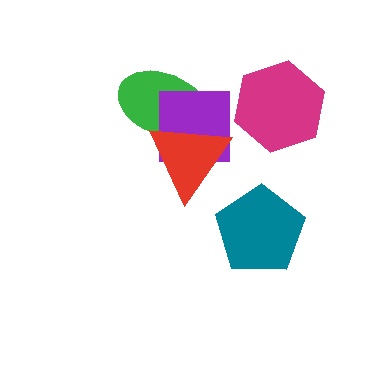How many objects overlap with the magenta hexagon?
0 objects overlap with the magenta hexagon.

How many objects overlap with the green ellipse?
2 objects overlap with the green ellipse.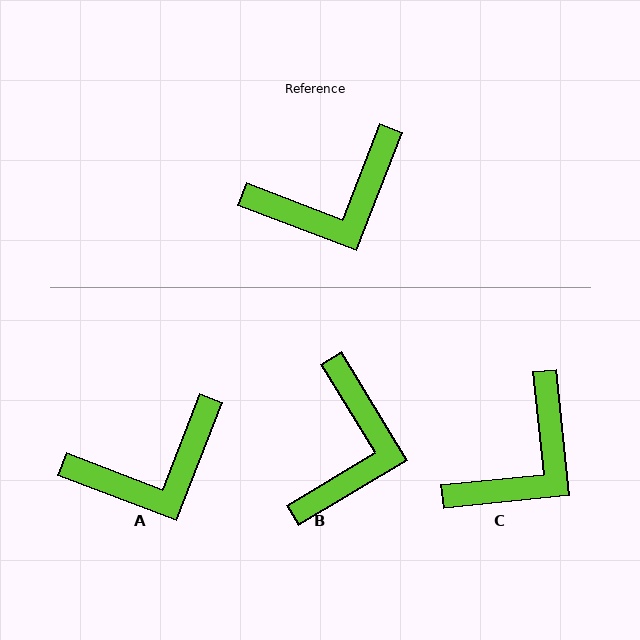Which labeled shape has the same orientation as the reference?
A.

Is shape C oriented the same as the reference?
No, it is off by about 27 degrees.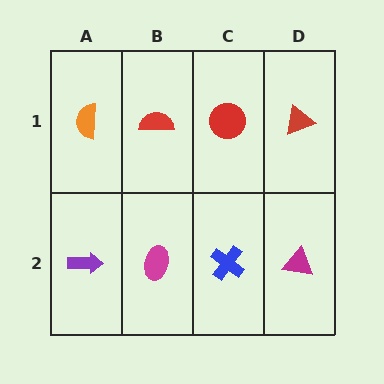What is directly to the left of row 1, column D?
A red circle.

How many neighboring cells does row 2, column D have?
2.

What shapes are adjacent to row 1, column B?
A magenta ellipse (row 2, column B), an orange semicircle (row 1, column A), a red circle (row 1, column C).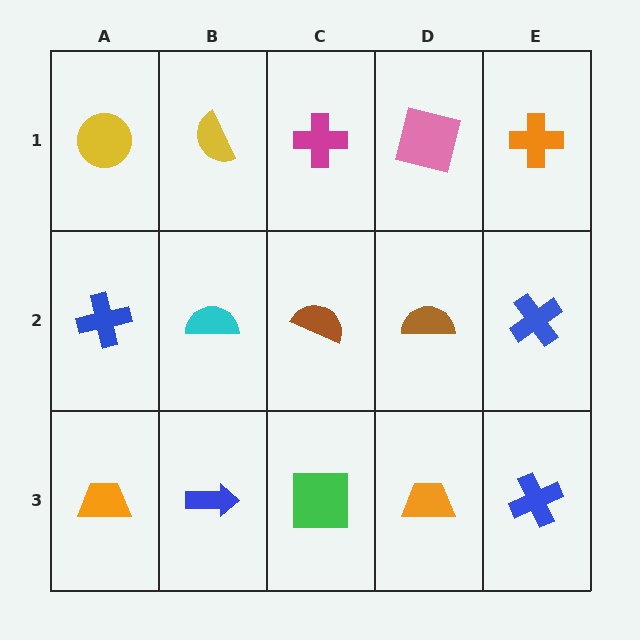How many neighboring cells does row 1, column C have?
3.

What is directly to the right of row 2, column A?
A cyan semicircle.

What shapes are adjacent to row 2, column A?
A yellow circle (row 1, column A), an orange trapezoid (row 3, column A), a cyan semicircle (row 2, column B).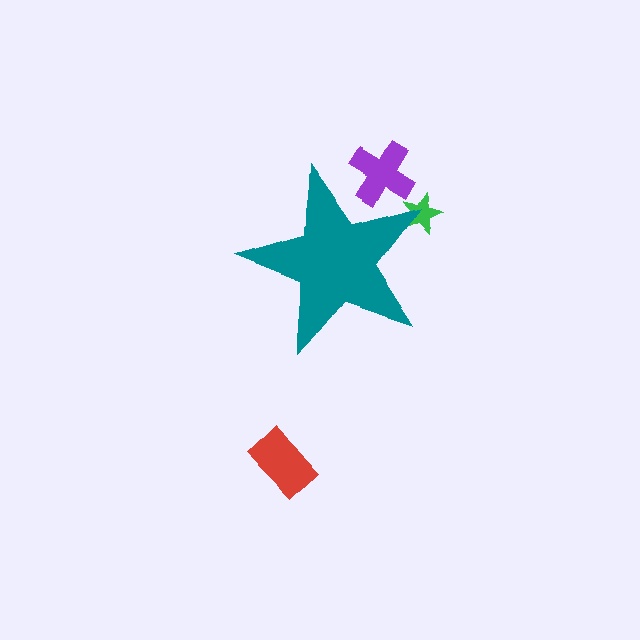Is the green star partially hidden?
Yes, the green star is partially hidden behind the teal star.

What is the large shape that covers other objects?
A teal star.